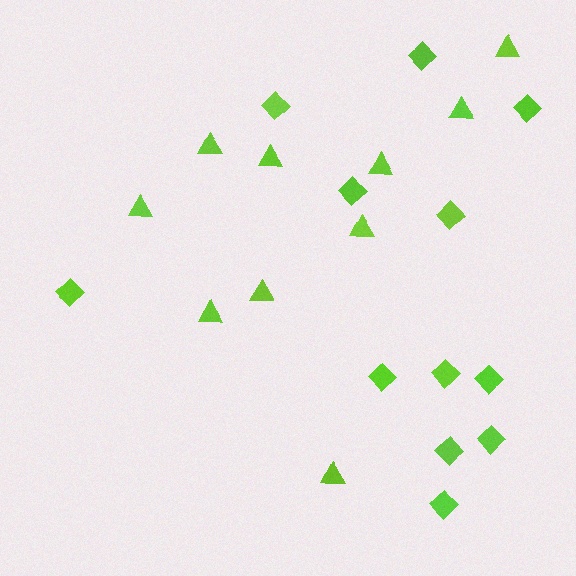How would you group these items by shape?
There are 2 groups: one group of triangles (10) and one group of diamonds (12).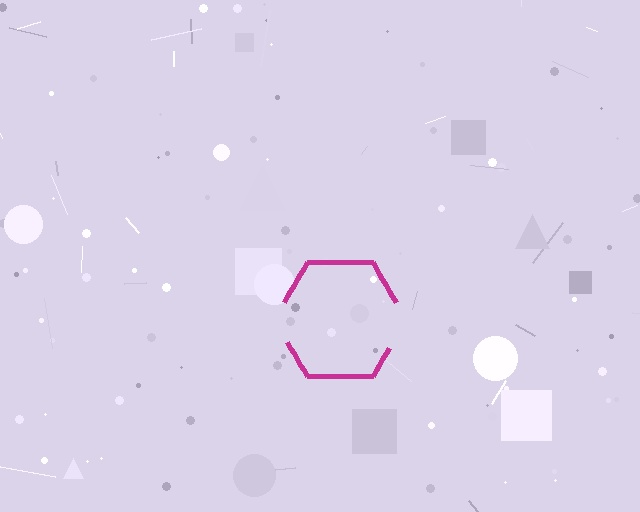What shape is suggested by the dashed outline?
The dashed outline suggests a hexagon.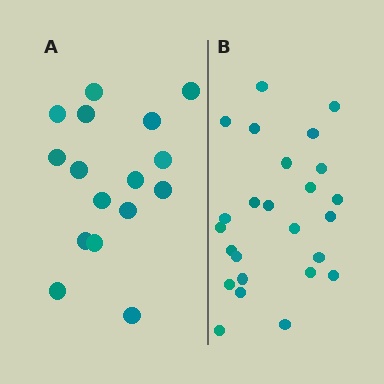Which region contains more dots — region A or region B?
Region B (the right region) has more dots.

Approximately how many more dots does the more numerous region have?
Region B has roughly 8 or so more dots than region A.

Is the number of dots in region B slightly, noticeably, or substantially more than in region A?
Region B has substantially more. The ratio is roughly 1.6 to 1.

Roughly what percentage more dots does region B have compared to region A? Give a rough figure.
About 55% more.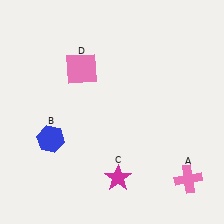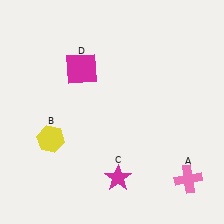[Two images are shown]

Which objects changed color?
B changed from blue to yellow. D changed from pink to magenta.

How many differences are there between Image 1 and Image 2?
There are 2 differences between the two images.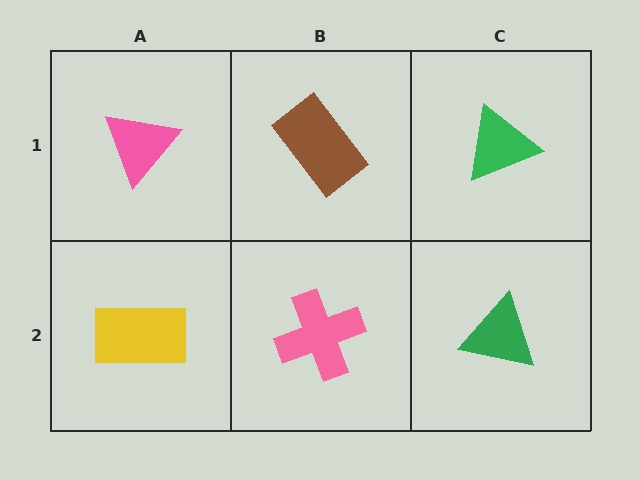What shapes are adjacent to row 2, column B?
A brown rectangle (row 1, column B), a yellow rectangle (row 2, column A), a green triangle (row 2, column C).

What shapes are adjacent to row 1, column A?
A yellow rectangle (row 2, column A), a brown rectangle (row 1, column B).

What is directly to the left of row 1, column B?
A pink triangle.